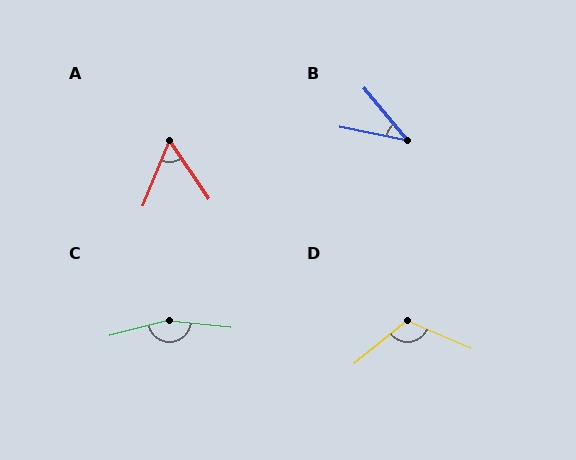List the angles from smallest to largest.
B (39°), A (56°), D (118°), C (159°).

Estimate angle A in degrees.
Approximately 56 degrees.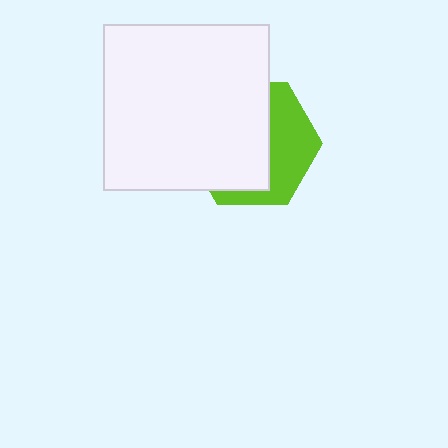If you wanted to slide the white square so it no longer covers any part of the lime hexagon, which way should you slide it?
Slide it left — that is the most direct way to separate the two shapes.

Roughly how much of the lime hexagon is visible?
A small part of it is visible (roughly 40%).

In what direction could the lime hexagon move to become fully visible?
The lime hexagon could move right. That would shift it out from behind the white square entirely.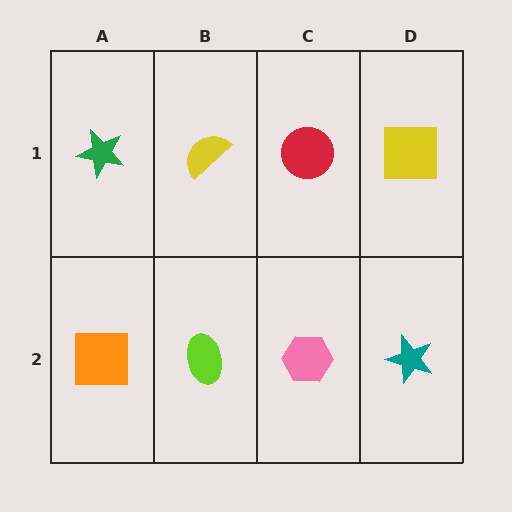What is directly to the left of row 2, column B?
An orange square.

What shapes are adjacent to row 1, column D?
A teal star (row 2, column D), a red circle (row 1, column C).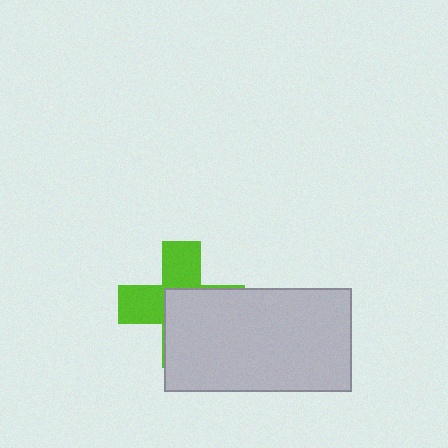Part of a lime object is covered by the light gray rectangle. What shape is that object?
It is a cross.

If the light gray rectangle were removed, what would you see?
You would see the complete lime cross.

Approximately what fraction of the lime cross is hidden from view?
Roughly 55% of the lime cross is hidden behind the light gray rectangle.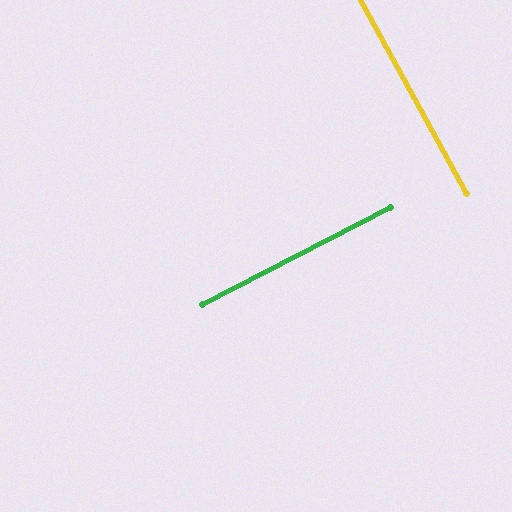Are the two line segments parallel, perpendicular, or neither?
Perpendicular — they meet at approximately 89°.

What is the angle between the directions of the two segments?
Approximately 89 degrees.